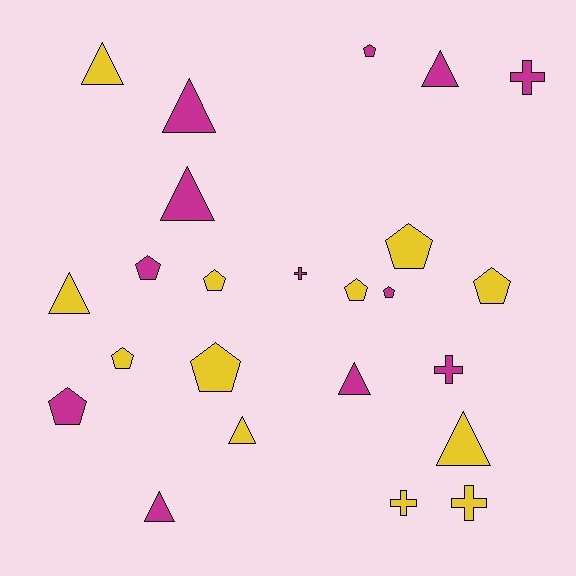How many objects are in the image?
There are 24 objects.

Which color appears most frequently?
Yellow, with 12 objects.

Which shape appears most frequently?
Pentagon, with 10 objects.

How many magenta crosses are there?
There are 3 magenta crosses.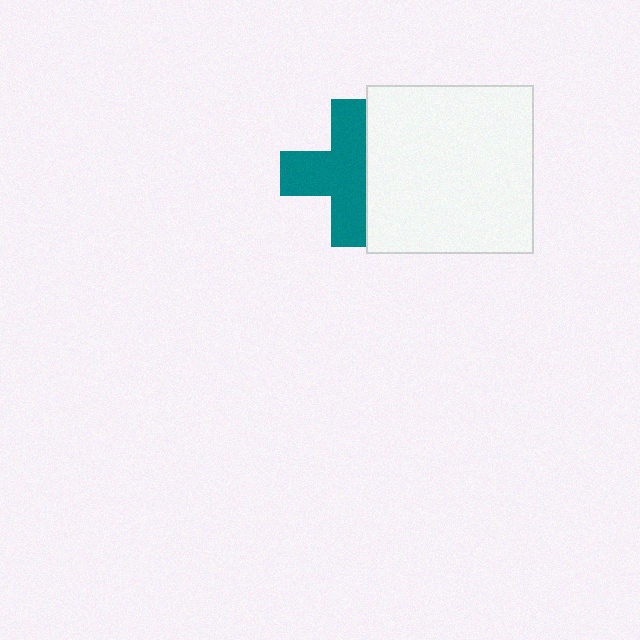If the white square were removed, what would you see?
You would see the complete teal cross.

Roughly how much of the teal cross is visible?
About half of it is visible (roughly 65%).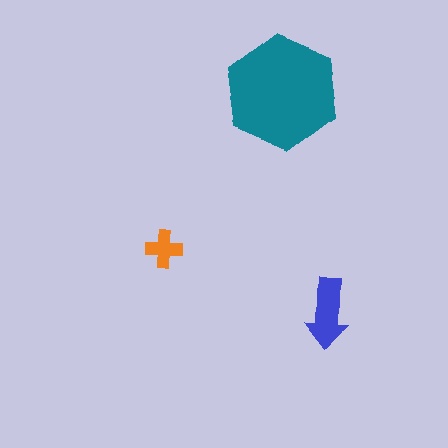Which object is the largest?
The teal hexagon.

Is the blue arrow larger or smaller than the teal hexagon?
Smaller.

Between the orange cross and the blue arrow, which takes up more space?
The blue arrow.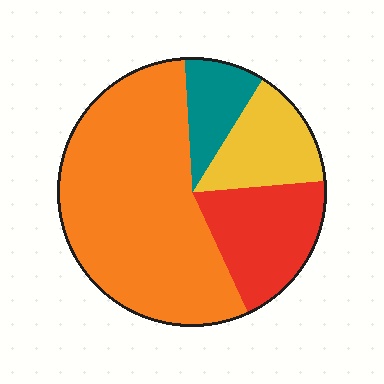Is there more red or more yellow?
Red.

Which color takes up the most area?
Orange, at roughly 55%.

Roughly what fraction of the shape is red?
Red takes up about one fifth (1/5) of the shape.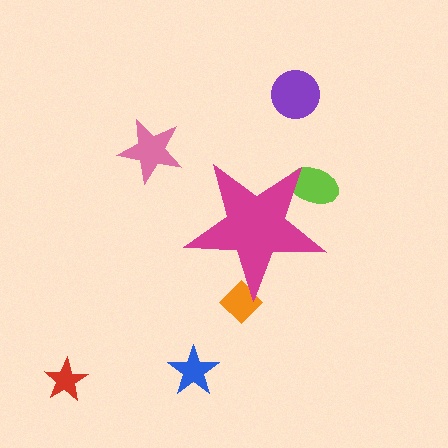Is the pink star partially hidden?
No, the pink star is fully visible.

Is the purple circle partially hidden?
No, the purple circle is fully visible.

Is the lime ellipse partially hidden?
Yes, the lime ellipse is partially hidden behind the magenta star.